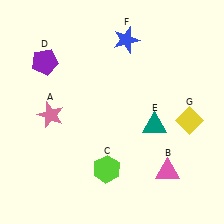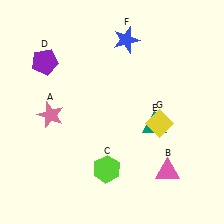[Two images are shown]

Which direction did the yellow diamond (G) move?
The yellow diamond (G) moved left.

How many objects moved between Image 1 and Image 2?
1 object moved between the two images.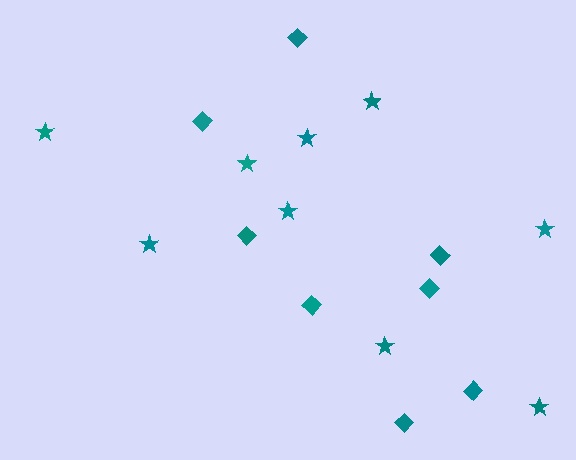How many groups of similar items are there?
There are 2 groups: one group of diamonds (8) and one group of stars (9).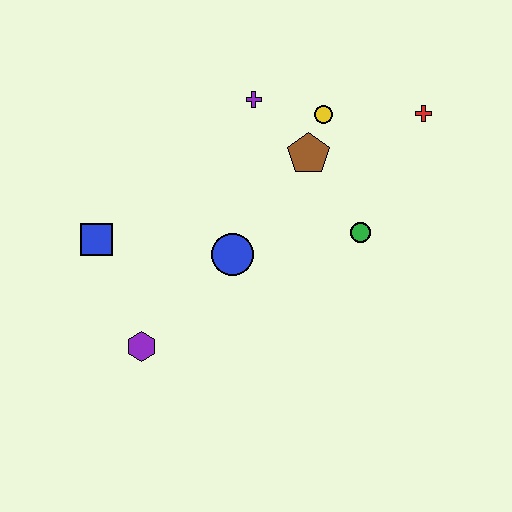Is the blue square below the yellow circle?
Yes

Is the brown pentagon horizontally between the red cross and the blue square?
Yes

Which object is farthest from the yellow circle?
The purple hexagon is farthest from the yellow circle.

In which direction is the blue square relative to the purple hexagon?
The blue square is above the purple hexagon.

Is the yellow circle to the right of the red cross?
No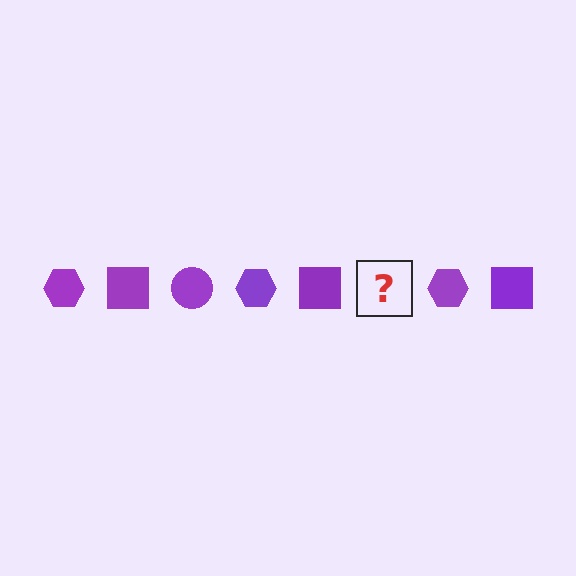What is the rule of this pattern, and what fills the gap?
The rule is that the pattern cycles through hexagon, square, circle shapes in purple. The gap should be filled with a purple circle.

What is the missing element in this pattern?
The missing element is a purple circle.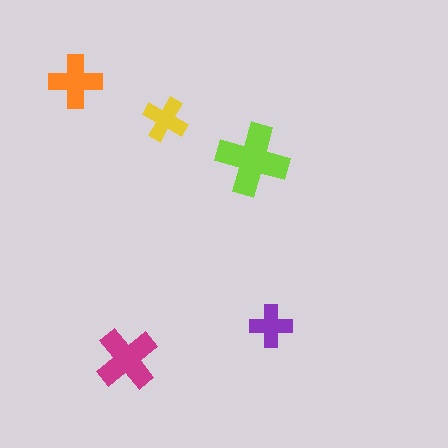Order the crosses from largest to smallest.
the lime one, the magenta one, the orange one, the yellow one, the purple one.